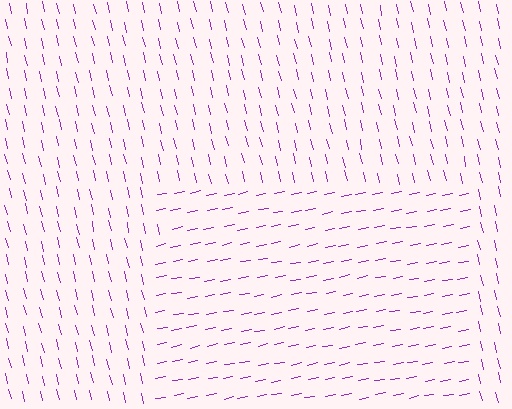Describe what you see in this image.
The image is filled with small purple line segments. A rectangle region in the image has lines oriented differently from the surrounding lines, creating a visible texture boundary.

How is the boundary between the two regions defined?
The boundary is defined purely by a change in line orientation (approximately 88 degrees difference). All lines are the same color and thickness.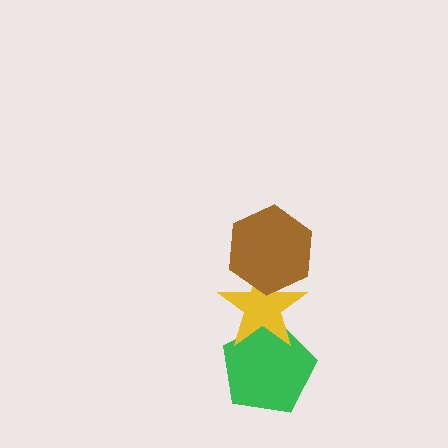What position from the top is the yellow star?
The yellow star is 2nd from the top.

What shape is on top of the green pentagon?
The yellow star is on top of the green pentagon.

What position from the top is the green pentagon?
The green pentagon is 3rd from the top.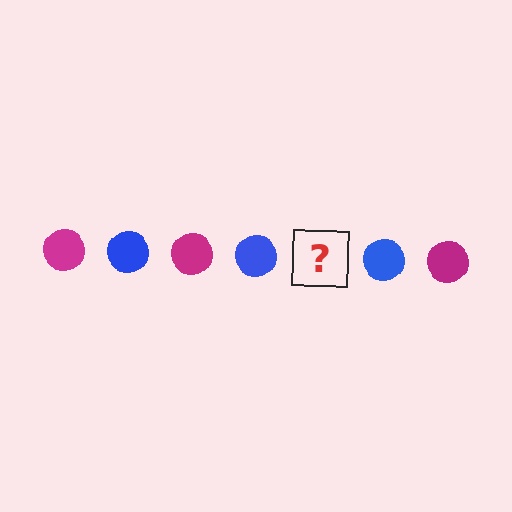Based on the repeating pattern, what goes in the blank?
The blank should be a magenta circle.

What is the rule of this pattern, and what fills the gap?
The rule is that the pattern cycles through magenta, blue circles. The gap should be filled with a magenta circle.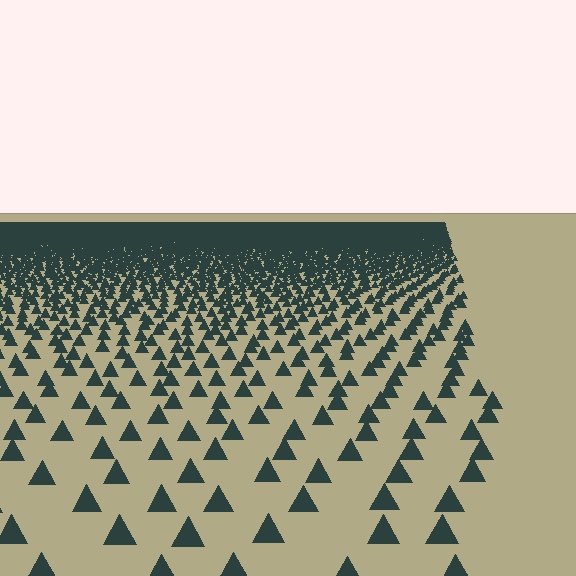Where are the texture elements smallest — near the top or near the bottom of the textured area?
Near the top.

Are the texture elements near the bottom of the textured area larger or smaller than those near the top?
Larger. Near the bottom, elements are closer to the viewer and appear at a bigger on-screen size.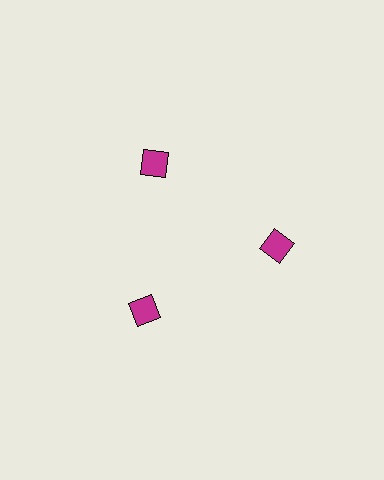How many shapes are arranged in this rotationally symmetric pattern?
There are 3 shapes, arranged in 3 groups of 1.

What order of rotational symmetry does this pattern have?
This pattern has 3-fold rotational symmetry.